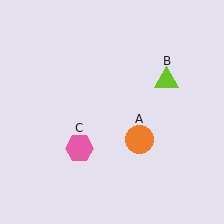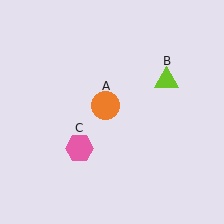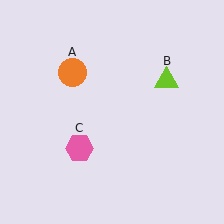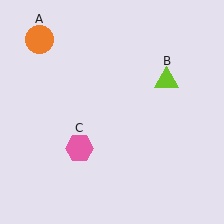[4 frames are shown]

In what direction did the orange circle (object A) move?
The orange circle (object A) moved up and to the left.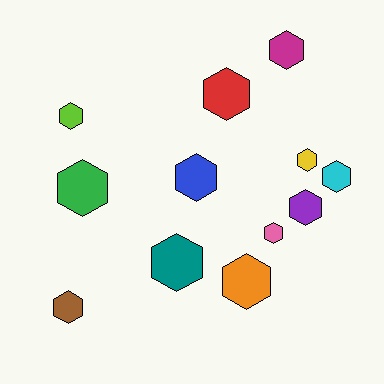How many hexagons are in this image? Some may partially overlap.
There are 12 hexagons.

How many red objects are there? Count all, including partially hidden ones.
There is 1 red object.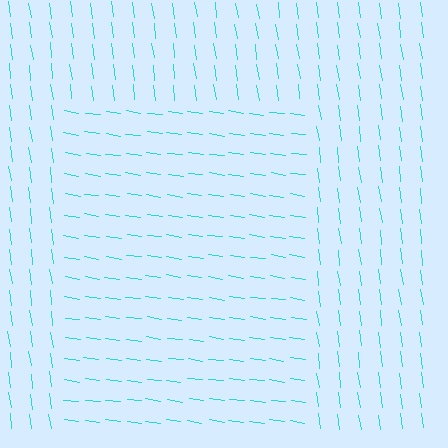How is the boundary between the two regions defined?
The boundary is defined purely by a change in line orientation (approximately 74 degrees difference). All lines are the same color and thickness.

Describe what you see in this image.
The image is filled with small cyan line segments. A rectangle region in the image has lines oriented differently from the surrounding lines, creating a visible texture boundary.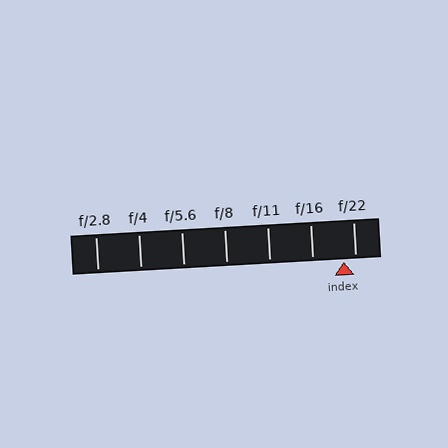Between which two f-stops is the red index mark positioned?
The index mark is between f/16 and f/22.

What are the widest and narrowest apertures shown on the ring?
The widest aperture shown is f/2.8 and the narrowest is f/22.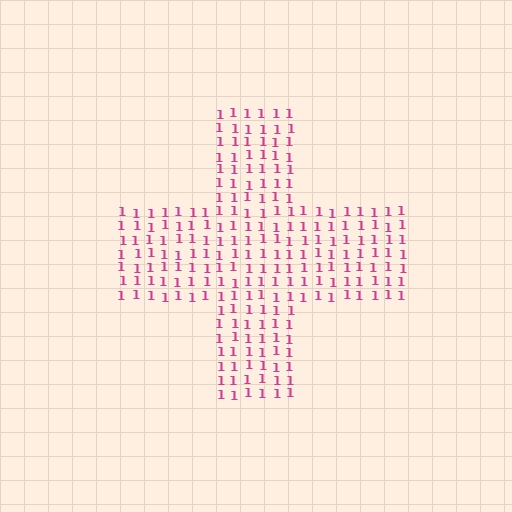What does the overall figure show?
The overall figure shows a cross.